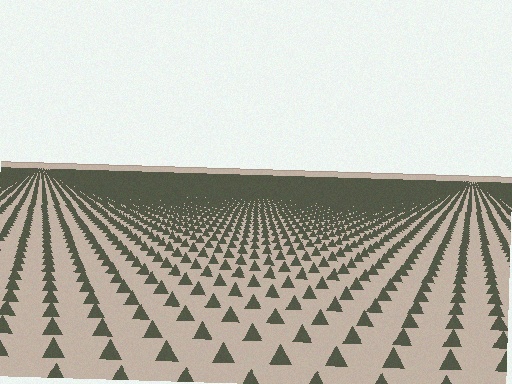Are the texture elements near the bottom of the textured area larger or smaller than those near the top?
Larger. Near the bottom, elements are closer to the viewer and appear at a bigger on-screen size.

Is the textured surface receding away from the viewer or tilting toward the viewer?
The surface is receding away from the viewer. Texture elements get smaller and denser toward the top.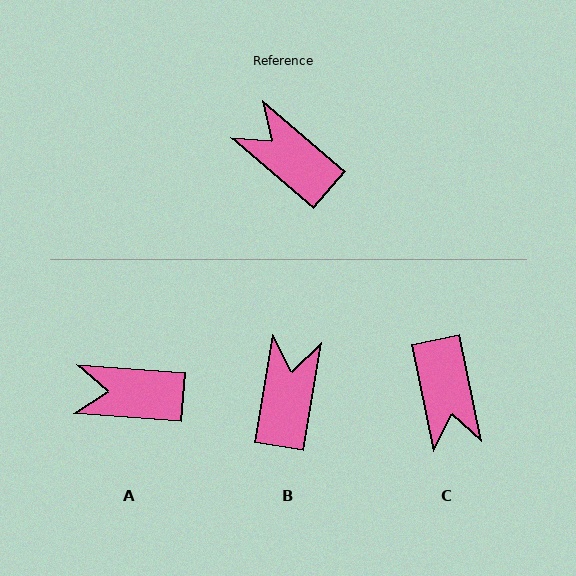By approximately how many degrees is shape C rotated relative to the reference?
Approximately 142 degrees counter-clockwise.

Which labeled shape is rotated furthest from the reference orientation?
C, about 142 degrees away.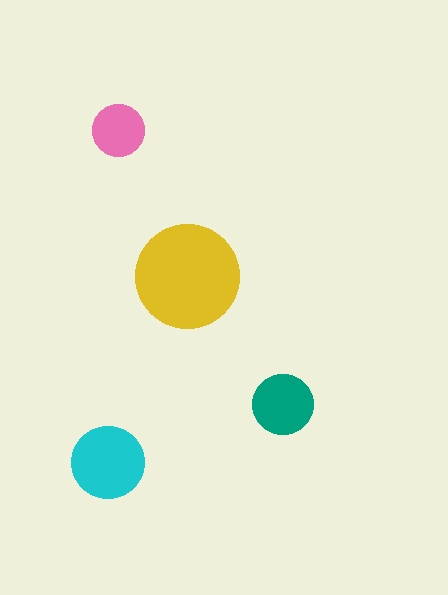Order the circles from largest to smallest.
the yellow one, the cyan one, the teal one, the pink one.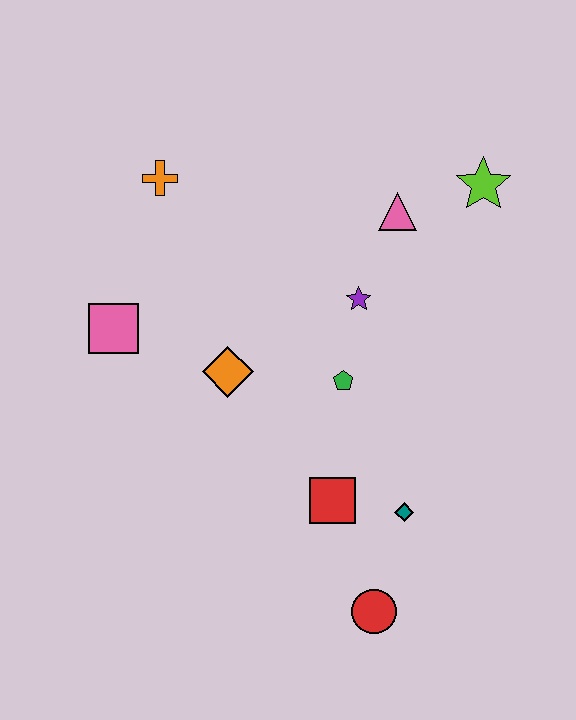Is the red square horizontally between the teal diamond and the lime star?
No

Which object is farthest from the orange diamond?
The lime star is farthest from the orange diamond.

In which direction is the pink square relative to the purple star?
The pink square is to the left of the purple star.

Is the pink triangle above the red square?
Yes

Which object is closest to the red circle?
The teal diamond is closest to the red circle.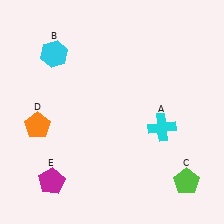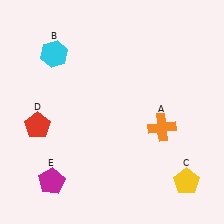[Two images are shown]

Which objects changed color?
A changed from cyan to orange. C changed from lime to yellow. D changed from orange to red.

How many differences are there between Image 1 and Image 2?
There are 3 differences between the two images.